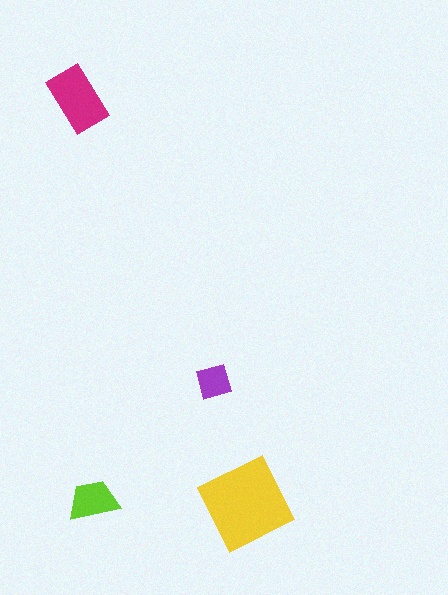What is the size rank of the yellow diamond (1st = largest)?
1st.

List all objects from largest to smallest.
The yellow diamond, the magenta rectangle, the lime trapezoid, the purple square.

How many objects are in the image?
There are 4 objects in the image.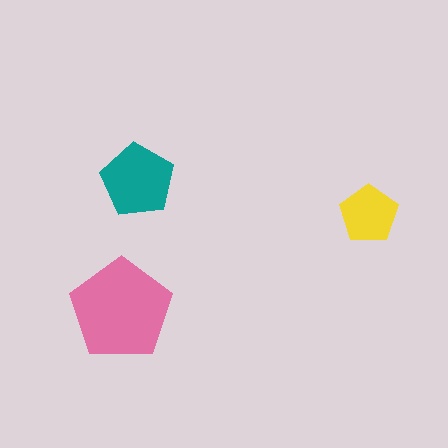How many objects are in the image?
There are 3 objects in the image.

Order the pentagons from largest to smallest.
the pink one, the teal one, the yellow one.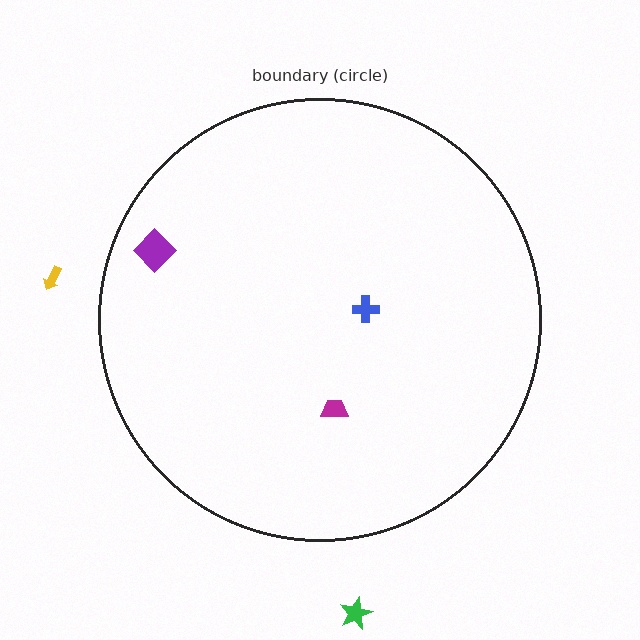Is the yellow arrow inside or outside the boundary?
Outside.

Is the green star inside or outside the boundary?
Outside.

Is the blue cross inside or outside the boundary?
Inside.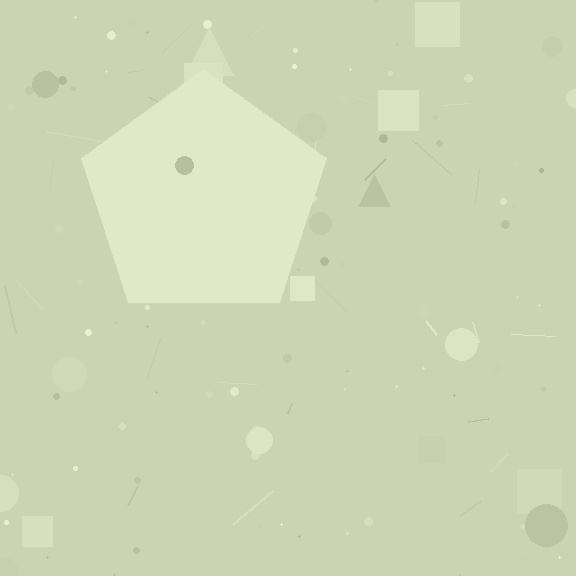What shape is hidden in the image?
A pentagon is hidden in the image.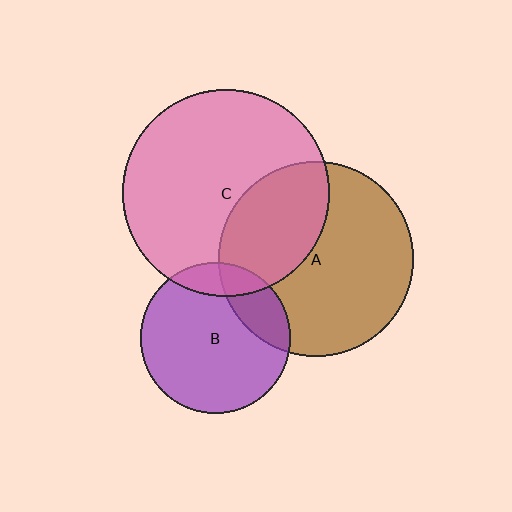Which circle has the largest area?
Circle C (pink).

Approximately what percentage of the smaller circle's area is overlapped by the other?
Approximately 20%.